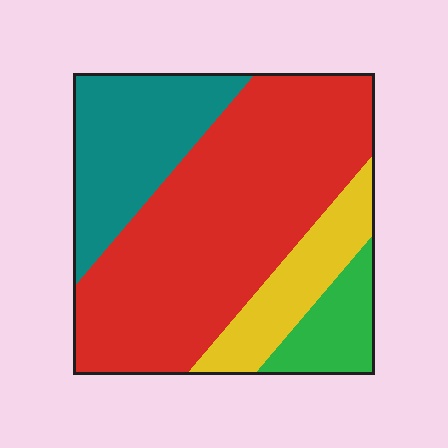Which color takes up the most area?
Red, at roughly 55%.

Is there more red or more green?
Red.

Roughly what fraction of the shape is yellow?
Yellow takes up about one eighth (1/8) of the shape.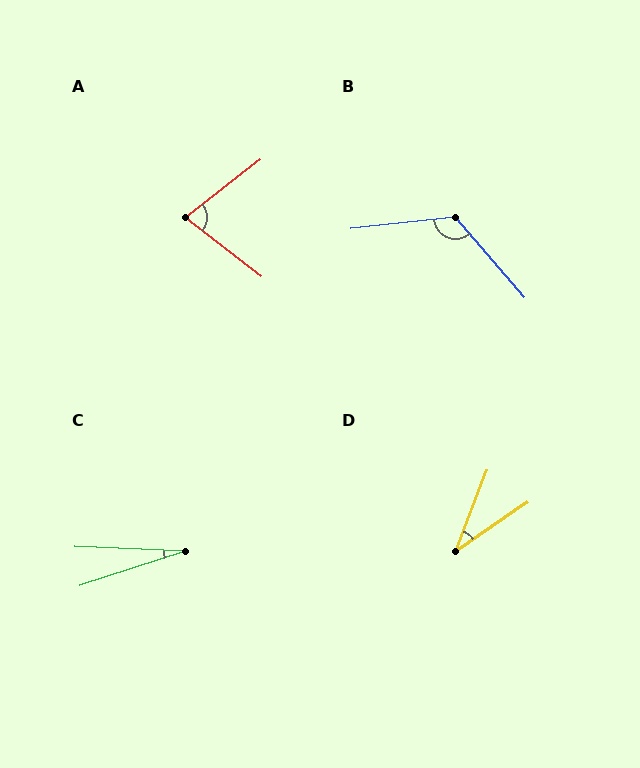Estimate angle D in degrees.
Approximately 34 degrees.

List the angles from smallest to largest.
C (21°), D (34°), A (76°), B (125°).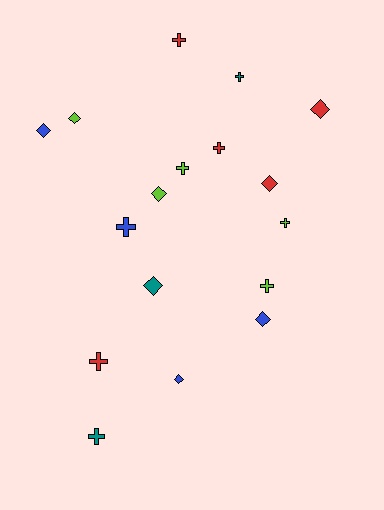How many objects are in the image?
There are 17 objects.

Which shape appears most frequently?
Cross, with 9 objects.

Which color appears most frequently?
Lime, with 5 objects.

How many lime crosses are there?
There are 3 lime crosses.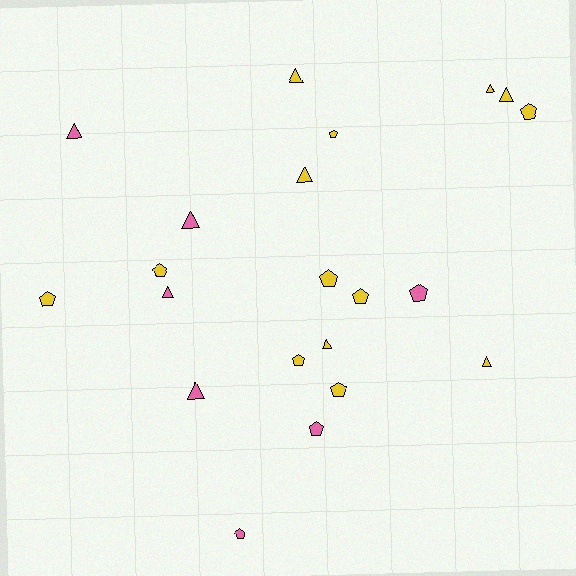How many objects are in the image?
There are 21 objects.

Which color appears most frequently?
Yellow, with 14 objects.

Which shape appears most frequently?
Pentagon, with 11 objects.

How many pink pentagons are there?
There are 3 pink pentagons.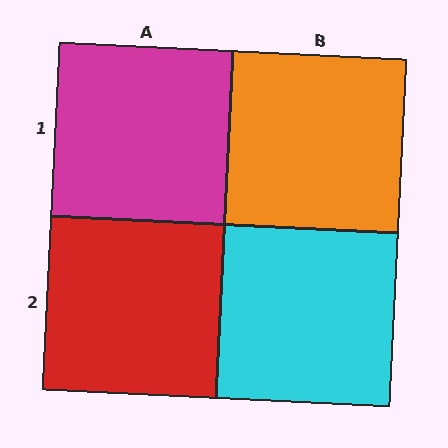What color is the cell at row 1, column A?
Magenta.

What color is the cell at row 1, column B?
Orange.